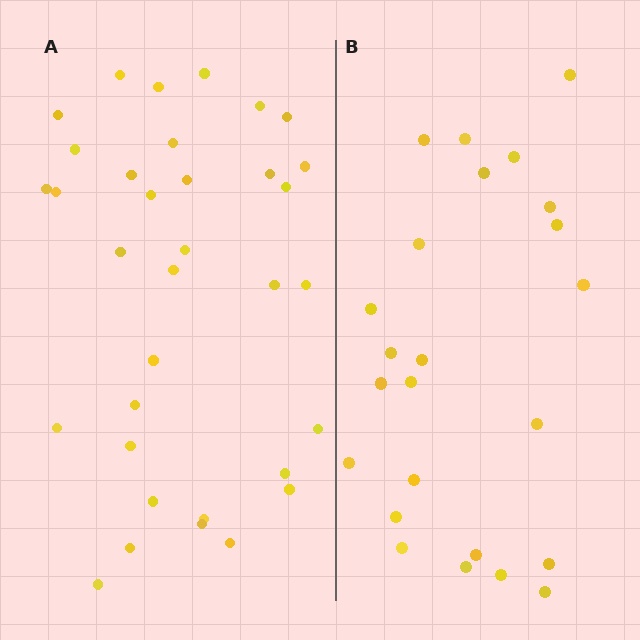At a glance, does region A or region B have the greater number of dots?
Region A (the left region) has more dots.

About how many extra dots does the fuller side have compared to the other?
Region A has roughly 10 or so more dots than region B.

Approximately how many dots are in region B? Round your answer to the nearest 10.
About 20 dots. (The exact count is 24, which rounds to 20.)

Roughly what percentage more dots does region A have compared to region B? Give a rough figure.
About 40% more.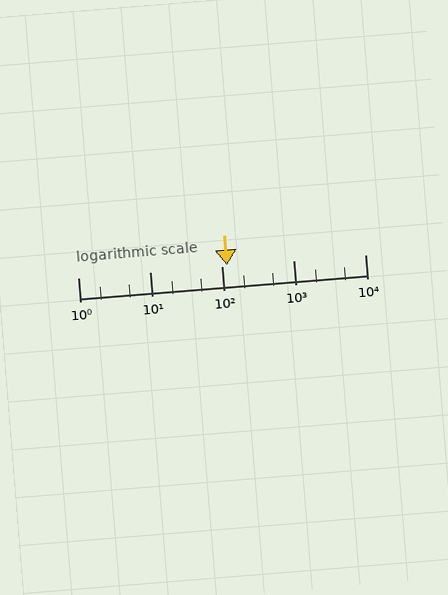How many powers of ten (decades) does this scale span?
The scale spans 4 decades, from 1 to 10000.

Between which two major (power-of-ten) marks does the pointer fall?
The pointer is between 100 and 1000.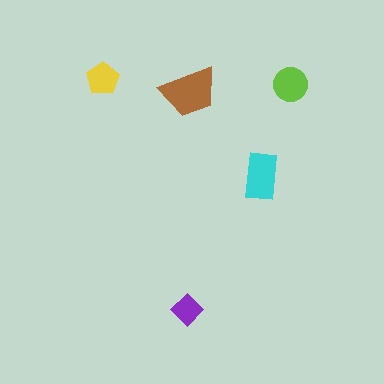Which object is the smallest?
The purple diamond.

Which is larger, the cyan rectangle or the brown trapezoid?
The brown trapezoid.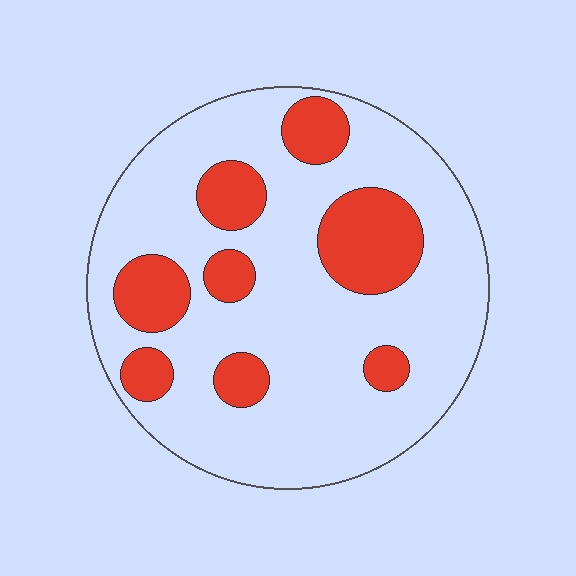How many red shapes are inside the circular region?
8.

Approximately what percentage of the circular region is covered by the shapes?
Approximately 25%.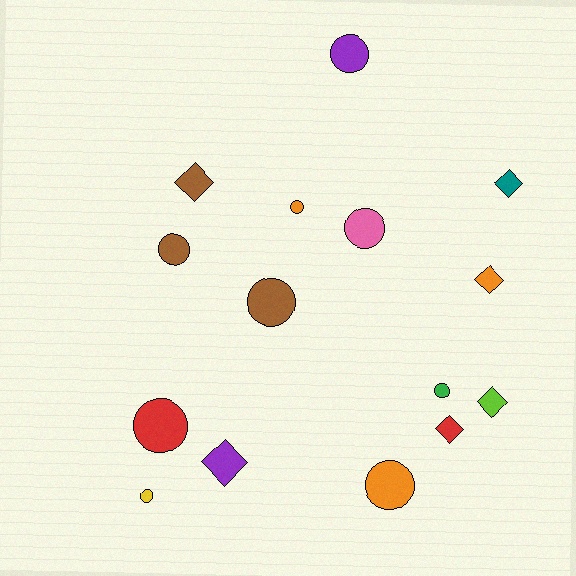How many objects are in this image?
There are 15 objects.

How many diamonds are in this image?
There are 6 diamonds.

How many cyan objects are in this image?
There are no cyan objects.